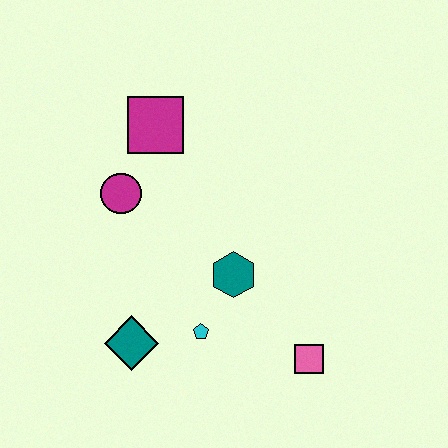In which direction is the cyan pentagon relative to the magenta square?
The cyan pentagon is below the magenta square.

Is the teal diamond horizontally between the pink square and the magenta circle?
Yes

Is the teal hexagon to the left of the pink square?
Yes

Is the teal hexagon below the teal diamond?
No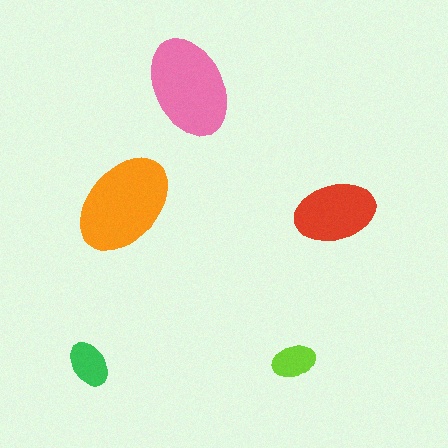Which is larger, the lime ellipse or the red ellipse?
The red one.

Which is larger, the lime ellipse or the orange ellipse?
The orange one.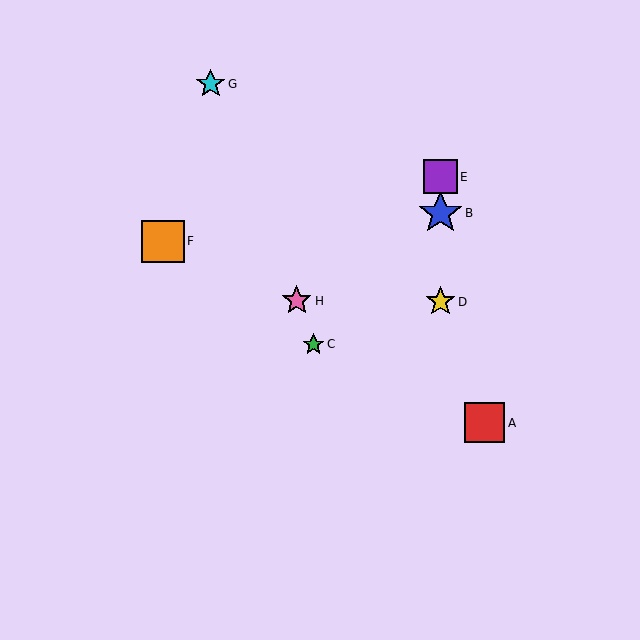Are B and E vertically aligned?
Yes, both are at x≈440.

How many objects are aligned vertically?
3 objects (B, D, E) are aligned vertically.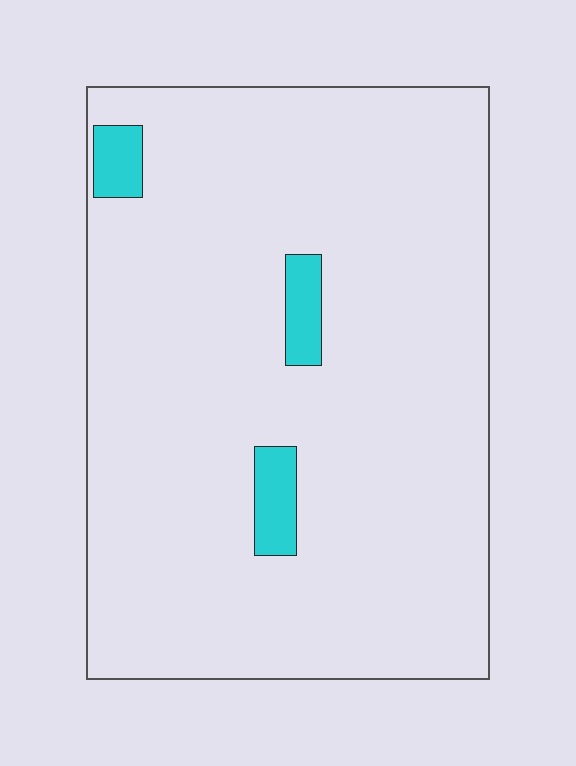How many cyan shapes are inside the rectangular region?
3.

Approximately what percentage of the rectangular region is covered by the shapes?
Approximately 5%.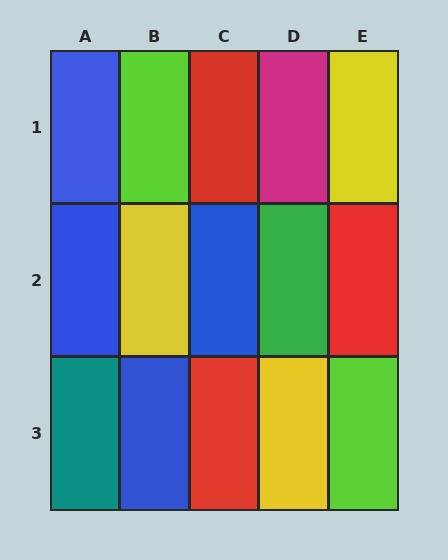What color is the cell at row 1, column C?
Red.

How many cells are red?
3 cells are red.